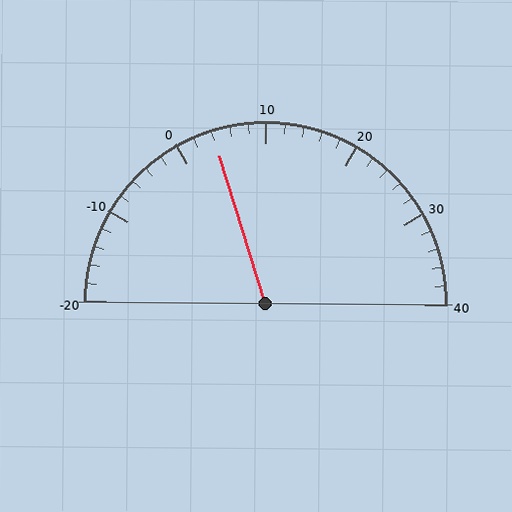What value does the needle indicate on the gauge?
The needle indicates approximately 4.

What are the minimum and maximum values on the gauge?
The gauge ranges from -20 to 40.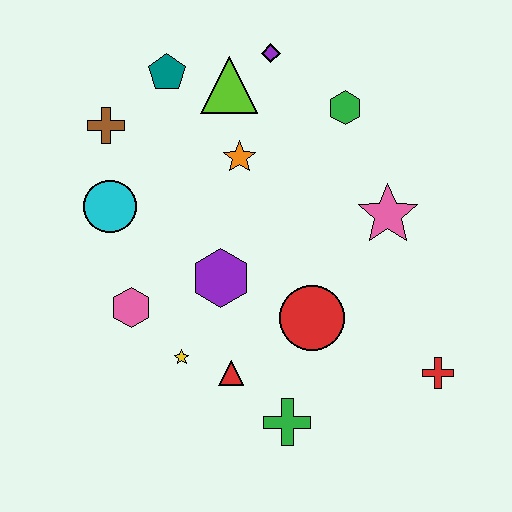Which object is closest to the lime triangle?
The purple diamond is closest to the lime triangle.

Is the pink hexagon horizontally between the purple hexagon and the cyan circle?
Yes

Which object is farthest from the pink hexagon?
The red cross is farthest from the pink hexagon.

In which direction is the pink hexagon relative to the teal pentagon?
The pink hexagon is below the teal pentagon.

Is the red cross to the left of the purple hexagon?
No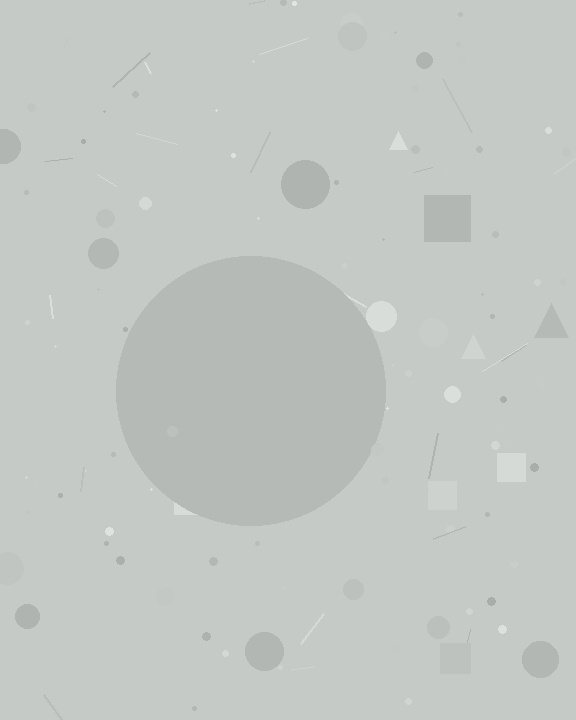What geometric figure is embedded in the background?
A circle is embedded in the background.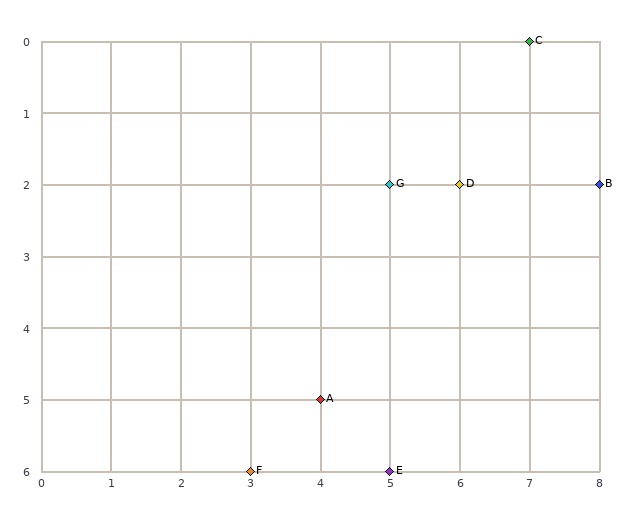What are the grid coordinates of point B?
Point B is at grid coordinates (8, 2).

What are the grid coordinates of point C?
Point C is at grid coordinates (7, 0).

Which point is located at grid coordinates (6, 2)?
Point D is at (6, 2).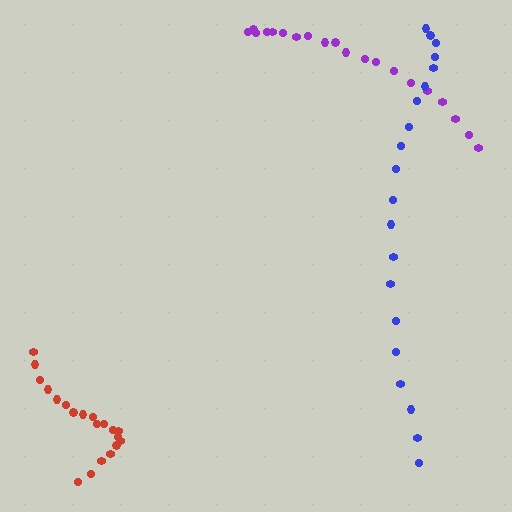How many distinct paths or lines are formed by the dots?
There are 3 distinct paths.